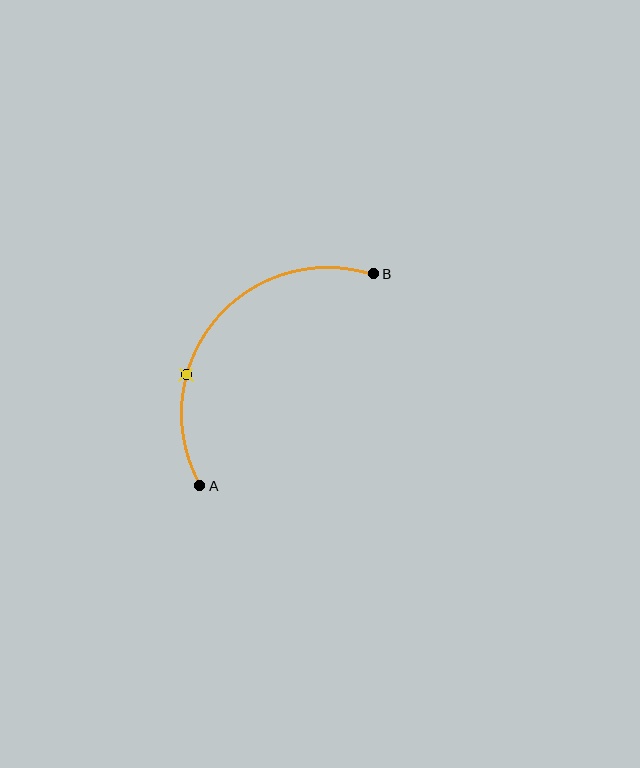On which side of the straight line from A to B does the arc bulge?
The arc bulges above and to the left of the straight line connecting A and B.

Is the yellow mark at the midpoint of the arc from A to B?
No. The yellow mark lies on the arc but is closer to endpoint A. The arc midpoint would be at the point on the curve equidistant along the arc from both A and B.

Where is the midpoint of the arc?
The arc midpoint is the point on the curve farthest from the straight line joining A and B. It sits above and to the left of that line.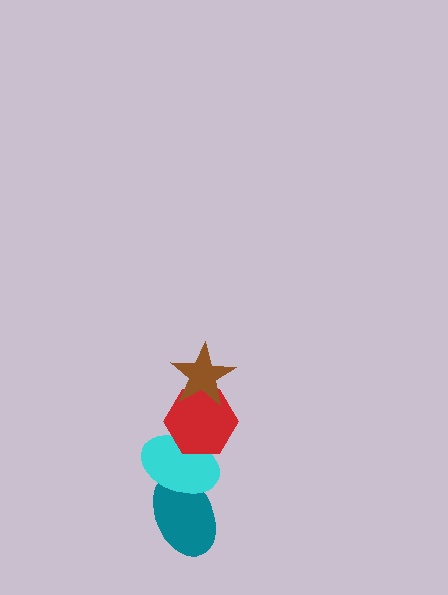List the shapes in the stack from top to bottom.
From top to bottom: the brown star, the red hexagon, the cyan ellipse, the teal ellipse.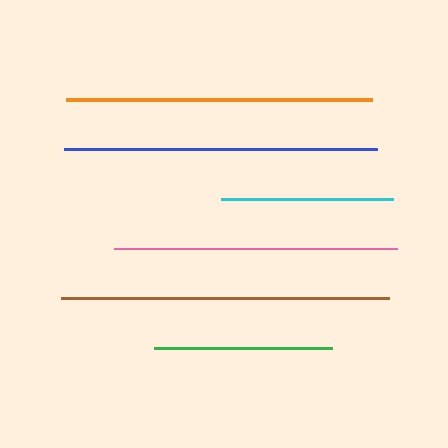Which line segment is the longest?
The brown line is the longest at approximately 328 pixels.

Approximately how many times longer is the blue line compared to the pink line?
The blue line is approximately 1.1 times the length of the pink line.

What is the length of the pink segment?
The pink segment is approximately 283 pixels long.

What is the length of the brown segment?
The brown segment is approximately 328 pixels long.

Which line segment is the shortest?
The cyan line is the shortest at approximately 172 pixels.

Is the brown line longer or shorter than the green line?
The brown line is longer than the green line.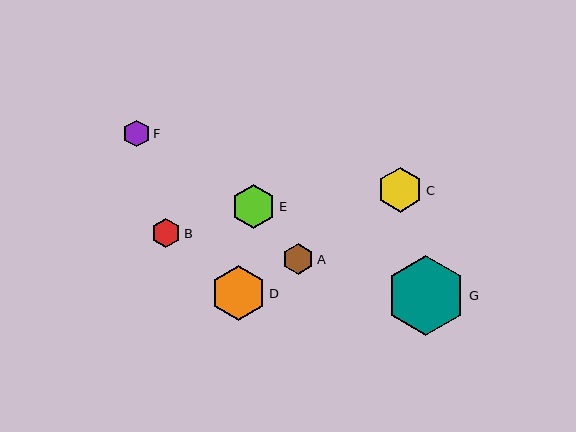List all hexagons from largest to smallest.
From largest to smallest: G, D, C, E, A, B, F.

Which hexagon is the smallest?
Hexagon F is the smallest with a size of approximately 27 pixels.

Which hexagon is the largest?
Hexagon G is the largest with a size of approximately 80 pixels.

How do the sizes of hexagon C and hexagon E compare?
Hexagon C and hexagon E are approximately the same size.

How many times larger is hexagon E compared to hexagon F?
Hexagon E is approximately 1.7 times the size of hexagon F.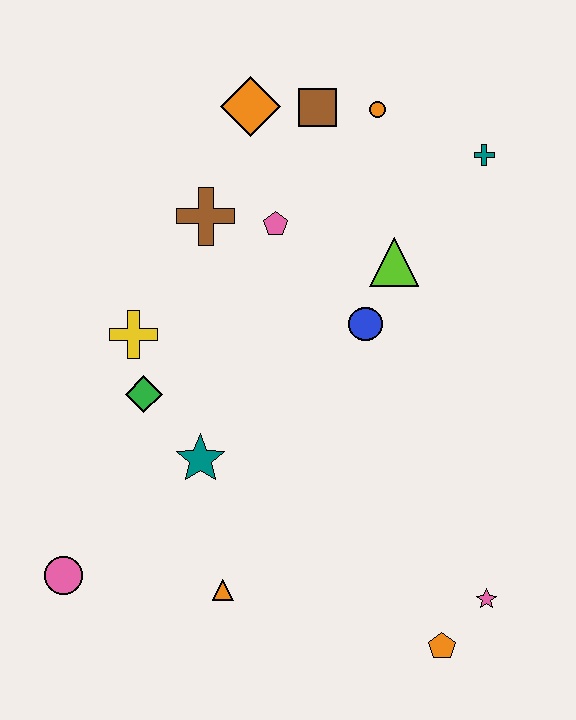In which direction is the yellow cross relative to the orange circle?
The yellow cross is to the left of the orange circle.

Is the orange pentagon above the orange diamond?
No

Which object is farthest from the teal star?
The teal cross is farthest from the teal star.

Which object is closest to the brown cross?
The pink pentagon is closest to the brown cross.